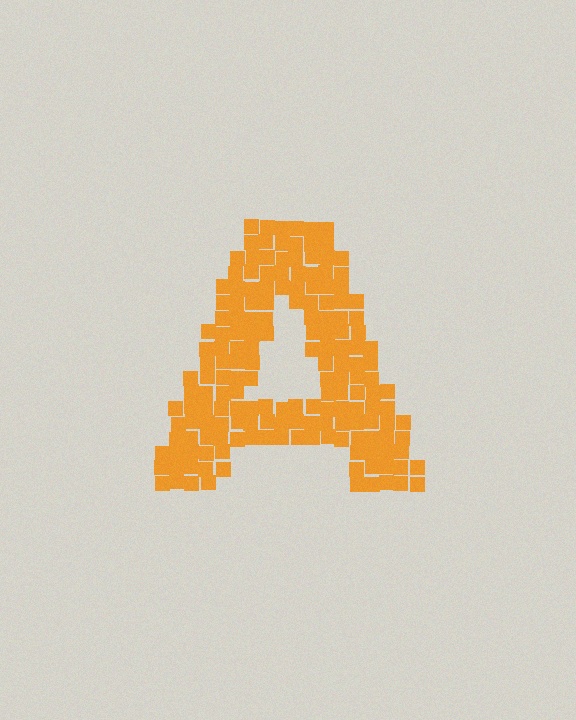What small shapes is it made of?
It is made of small squares.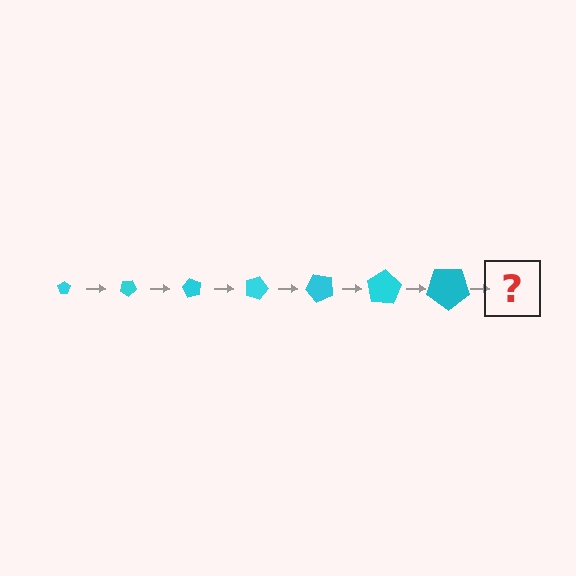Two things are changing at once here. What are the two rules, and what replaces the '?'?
The two rules are that the pentagon grows larger each step and it rotates 30 degrees each step. The '?' should be a pentagon, larger than the previous one and rotated 210 degrees from the start.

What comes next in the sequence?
The next element should be a pentagon, larger than the previous one and rotated 210 degrees from the start.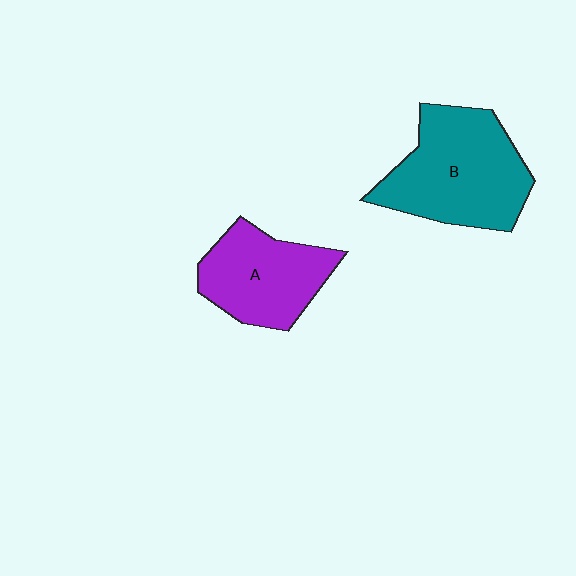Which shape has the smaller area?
Shape A (purple).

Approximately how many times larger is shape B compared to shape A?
Approximately 1.4 times.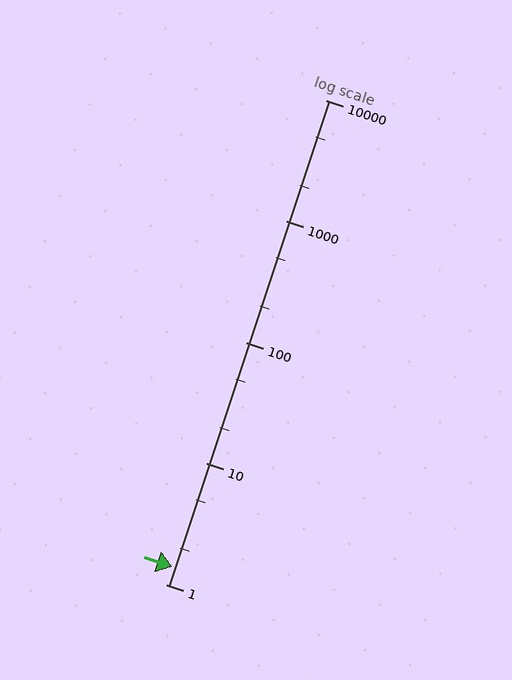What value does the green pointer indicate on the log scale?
The pointer indicates approximately 1.4.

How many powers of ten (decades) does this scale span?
The scale spans 4 decades, from 1 to 10000.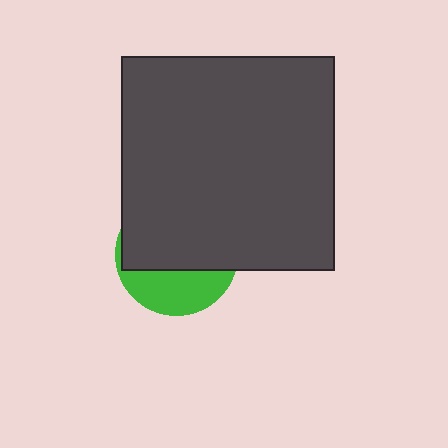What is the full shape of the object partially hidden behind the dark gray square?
The partially hidden object is a green circle.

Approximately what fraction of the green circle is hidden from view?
Roughly 66% of the green circle is hidden behind the dark gray square.